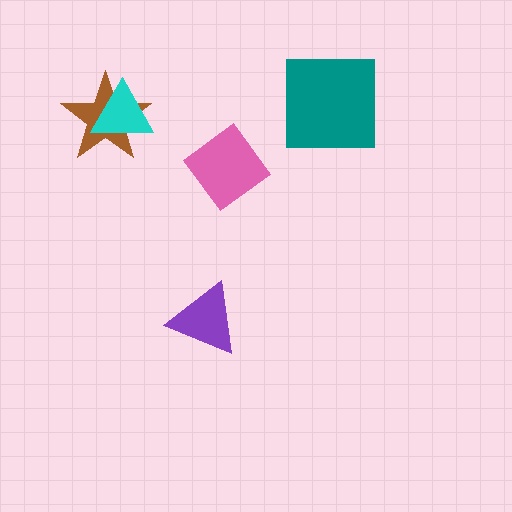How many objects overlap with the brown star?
1 object overlaps with the brown star.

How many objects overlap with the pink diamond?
0 objects overlap with the pink diamond.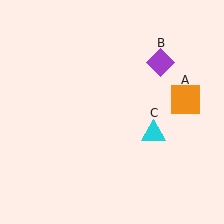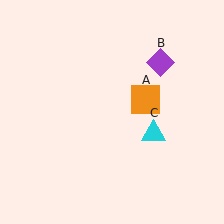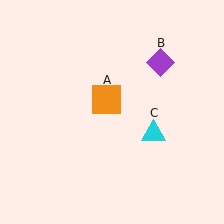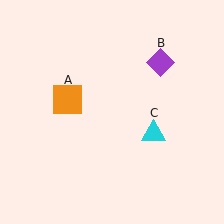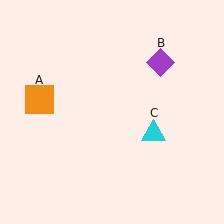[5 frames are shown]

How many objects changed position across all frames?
1 object changed position: orange square (object A).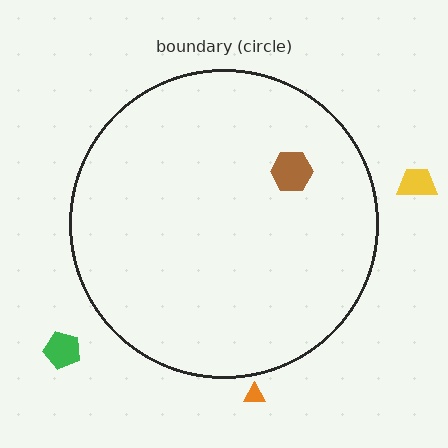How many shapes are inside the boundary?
1 inside, 3 outside.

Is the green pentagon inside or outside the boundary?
Outside.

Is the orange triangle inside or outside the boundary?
Outside.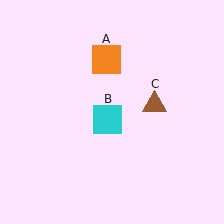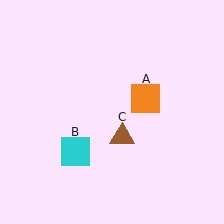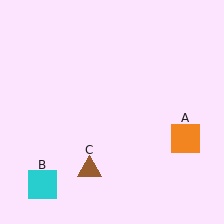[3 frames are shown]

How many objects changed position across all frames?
3 objects changed position: orange square (object A), cyan square (object B), brown triangle (object C).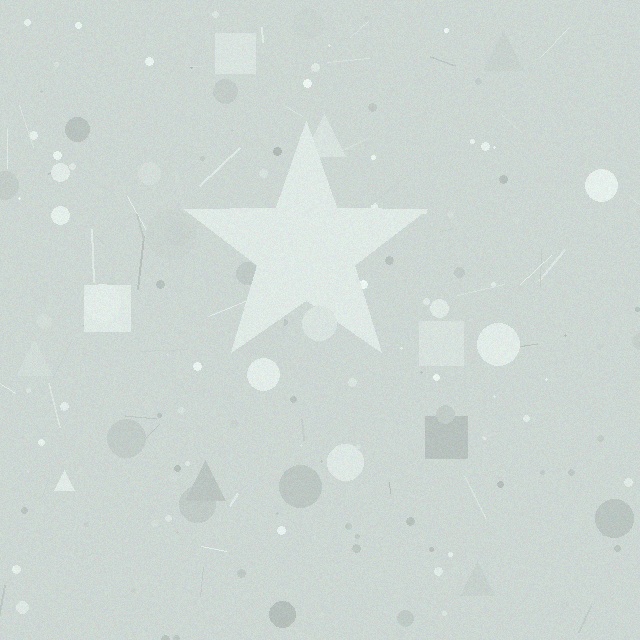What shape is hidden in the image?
A star is hidden in the image.